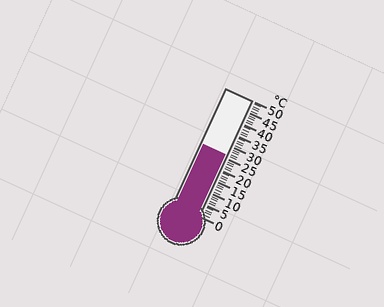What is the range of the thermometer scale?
The thermometer scale ranges from 0°C to 50°C.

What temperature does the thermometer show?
The thermometer shows approximately 26°C.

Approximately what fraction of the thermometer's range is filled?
The thermometer is filled to approximately 50% of its range.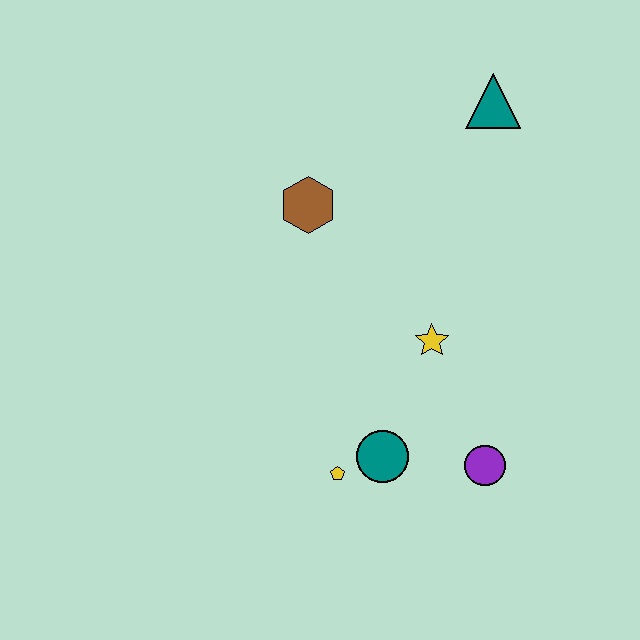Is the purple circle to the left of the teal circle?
No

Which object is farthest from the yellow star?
The teal triangle is farthest from the yellow star.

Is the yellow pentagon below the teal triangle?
Yes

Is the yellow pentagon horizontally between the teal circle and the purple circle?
No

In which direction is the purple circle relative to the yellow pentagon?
The purple circle is to the right of the yellow pentagon.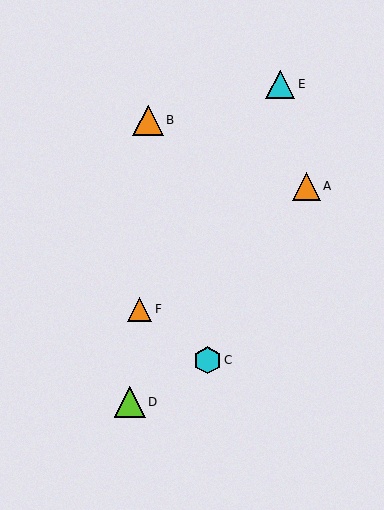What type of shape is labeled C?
Shape C is a cyan hexagon.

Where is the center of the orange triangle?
The center of the orange triangle is at (148, 120).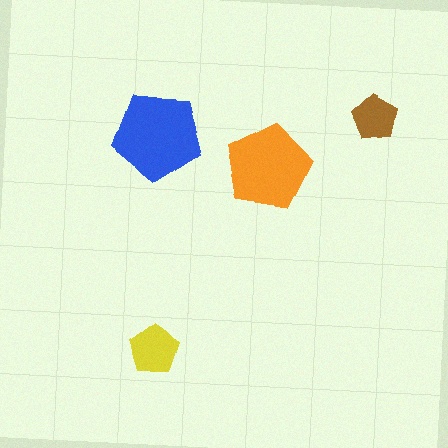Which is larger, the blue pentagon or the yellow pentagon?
The blue one.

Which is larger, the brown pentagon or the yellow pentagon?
The yellow one.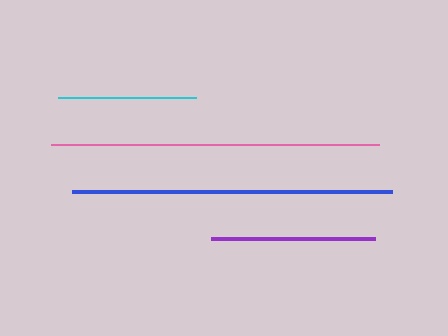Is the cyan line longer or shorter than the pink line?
The pink line is longer than the cyan line.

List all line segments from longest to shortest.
From longest to shortest: pink, blue, purple, cyan.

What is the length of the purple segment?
The purple segment is approximately 164 pixels long.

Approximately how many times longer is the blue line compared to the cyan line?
The blue line is approximately 2.3 times the length of the cyan line.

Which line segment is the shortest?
The cyan line is the shortest at approximately 138 pixels.